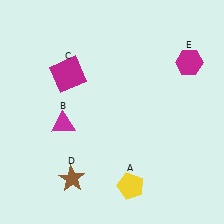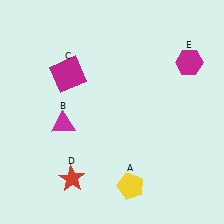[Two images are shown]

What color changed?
The star (D) changed from brown in Image 1 to red in Image 2.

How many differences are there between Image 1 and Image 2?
There is 1 difference between the two images.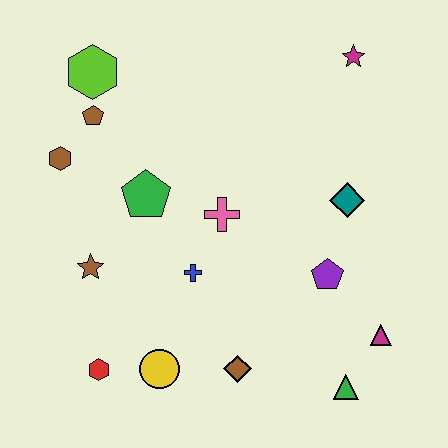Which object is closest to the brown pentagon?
The lime hexagon is closest to the brown pentagon.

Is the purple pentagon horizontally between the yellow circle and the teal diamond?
Yes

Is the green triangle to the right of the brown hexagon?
Yes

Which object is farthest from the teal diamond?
The red hexagon is farthest from the teal diamond.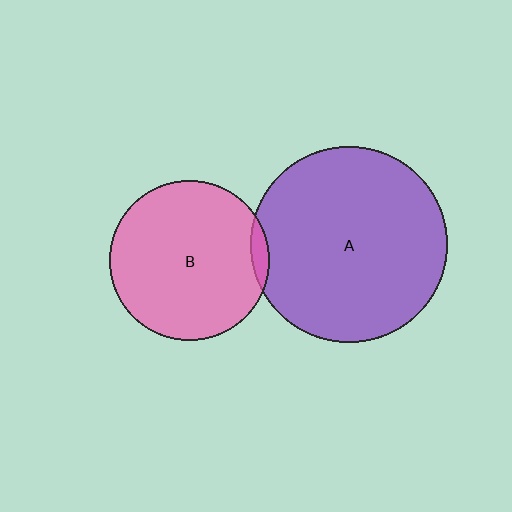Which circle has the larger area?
Circle A (purple).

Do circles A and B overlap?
Yes.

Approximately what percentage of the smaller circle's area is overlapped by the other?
Approximately 5%.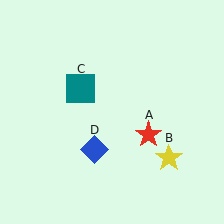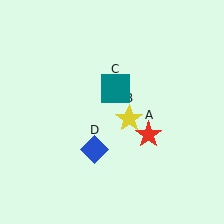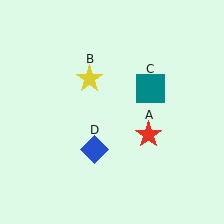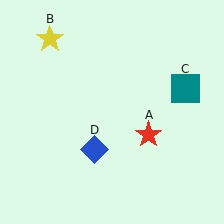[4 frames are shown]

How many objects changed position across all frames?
2 objects changed position: yellow star (object B), teal square (object C).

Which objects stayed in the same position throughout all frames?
Red star (object A) and blue diamond (object D) remained stationary.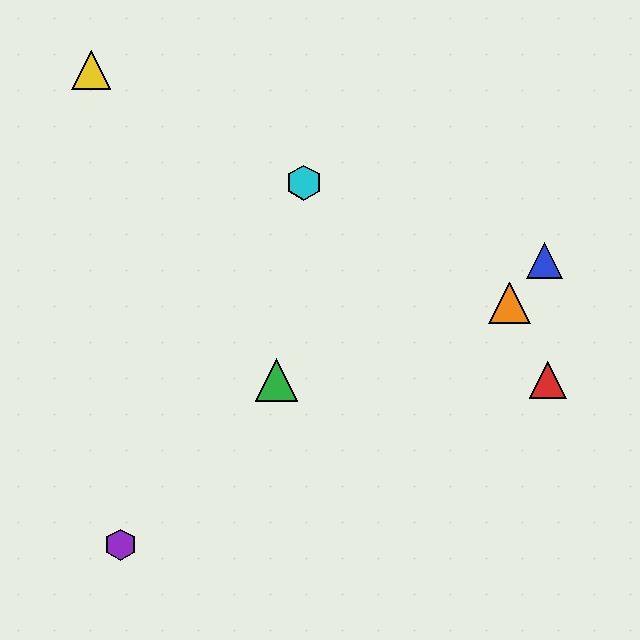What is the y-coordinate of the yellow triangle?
The yellow triangle is at y≈70.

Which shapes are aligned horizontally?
The red triangle, the green triangle are aligned horizontally.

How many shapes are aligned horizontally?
2 shapes (the red triangle, the green triangle) are aligned horizontally.